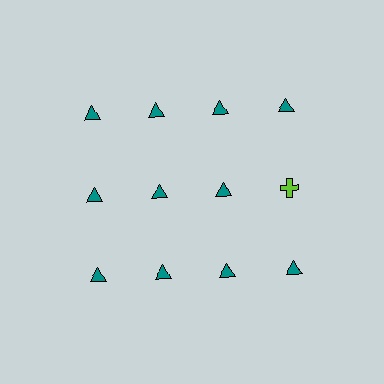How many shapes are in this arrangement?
There are 12 shapes arranged in a grid pattern.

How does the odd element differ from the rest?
It differs in both color (lime instead of teal) and shape (cross instead of triangle).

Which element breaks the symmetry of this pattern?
The lime cross in the second row, second from right column breaks the symmetry. All other shapes are teal triangles.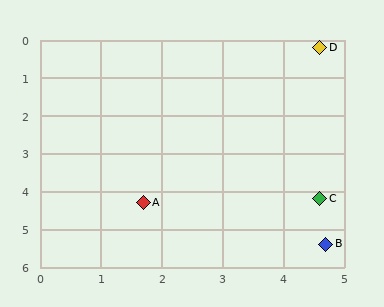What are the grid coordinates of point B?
Point B is at approximately (4.7, 5.4).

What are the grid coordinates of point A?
Point A is at approximately (1.7, 4.3).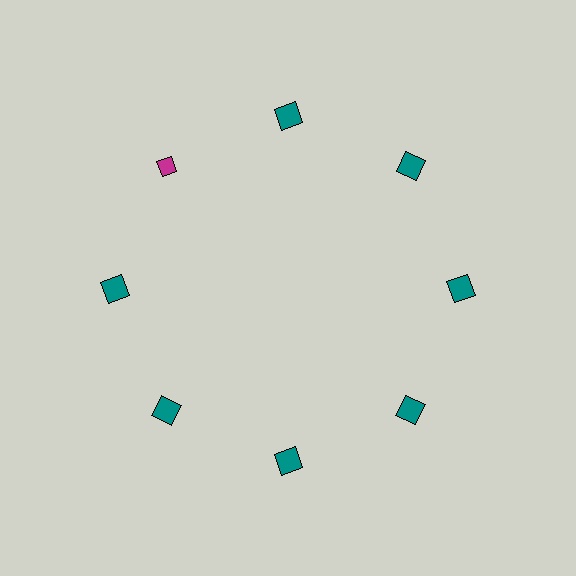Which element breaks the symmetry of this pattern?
The magenta diamond at roughly the 10 o'clock position breaks the symmetry. All other shapes are teal squares.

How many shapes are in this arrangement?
There are 8 shapes arranged in a ring pattern.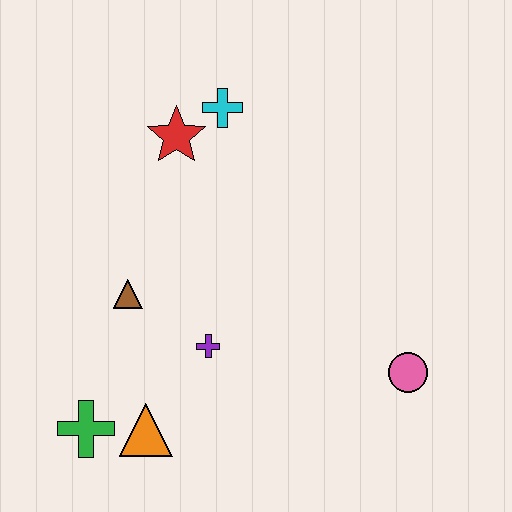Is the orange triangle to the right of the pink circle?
No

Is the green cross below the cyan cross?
Yes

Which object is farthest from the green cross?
The cyan cross is farthest from the green cross.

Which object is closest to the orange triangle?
The green cross is closest to the orange triangle.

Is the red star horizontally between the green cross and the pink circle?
Yes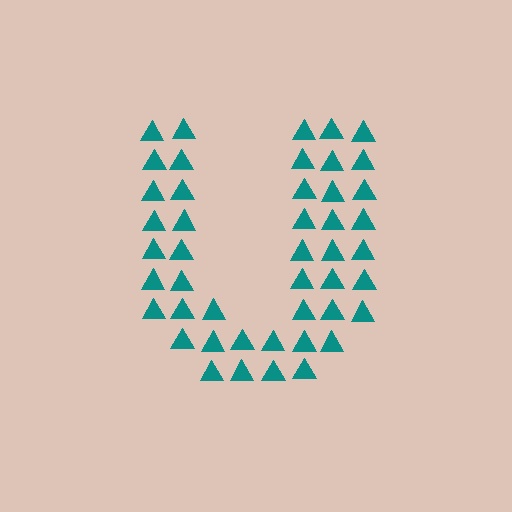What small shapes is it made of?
It is made of small triangles.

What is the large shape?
The large shape is the letter U.